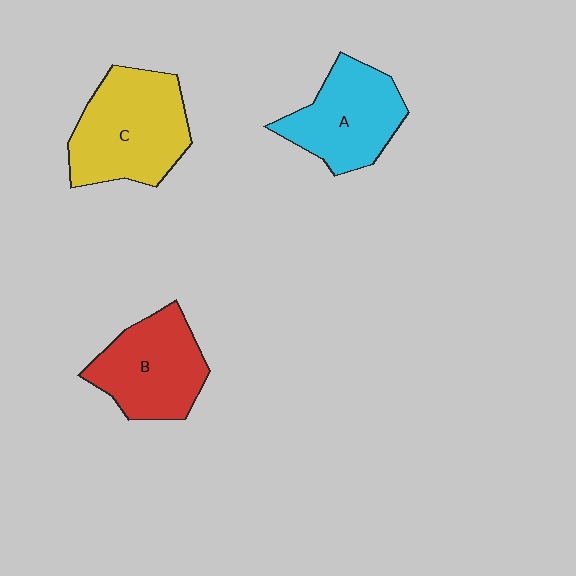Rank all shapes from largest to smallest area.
From largest to smallest: C (yellow), B (red), A (cyan).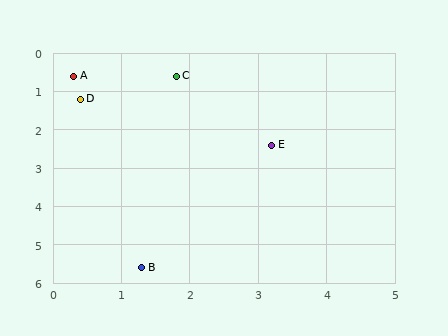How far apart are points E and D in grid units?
Points E and D are about 3.0 grid units apart.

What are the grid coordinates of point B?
Point B is at approximately (1.3, 5.6).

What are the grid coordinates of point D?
Point D is at approximately (0.4, 1.2).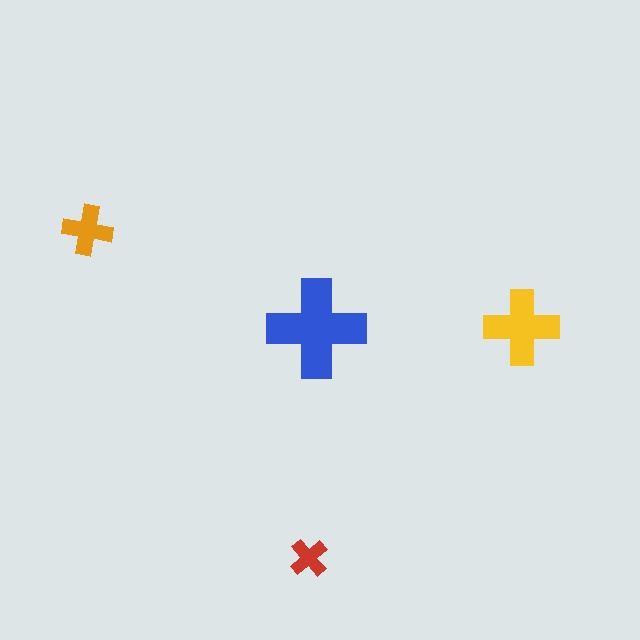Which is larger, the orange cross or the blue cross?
The blue one.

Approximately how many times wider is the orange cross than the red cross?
About 1.5 times wider.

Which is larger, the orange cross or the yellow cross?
The yellow one.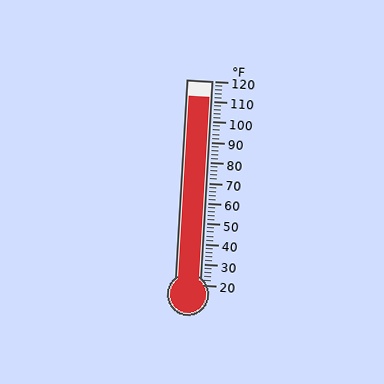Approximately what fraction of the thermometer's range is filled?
The thermometer is filled to approximately 90% of its range.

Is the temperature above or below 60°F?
The temperature is above 60°F.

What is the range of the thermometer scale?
The thermometer scale ranges from 20°F to 120°F.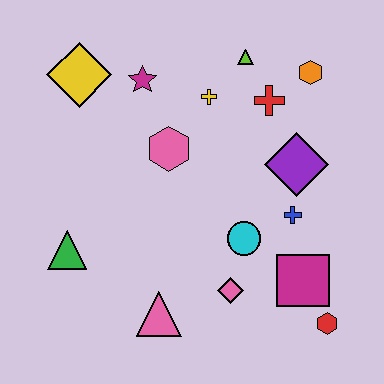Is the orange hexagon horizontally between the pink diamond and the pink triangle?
No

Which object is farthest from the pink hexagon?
The red hexagon is farthest from the pink hexagon.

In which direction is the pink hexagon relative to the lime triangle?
The pink hexagon is below the lime triangle.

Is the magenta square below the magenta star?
Yes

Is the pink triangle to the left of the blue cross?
Yes